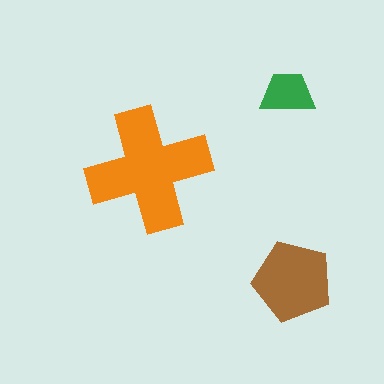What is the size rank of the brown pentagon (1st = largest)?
2nd.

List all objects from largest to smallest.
The orange cross, the brown pentagon, the green trapezoid.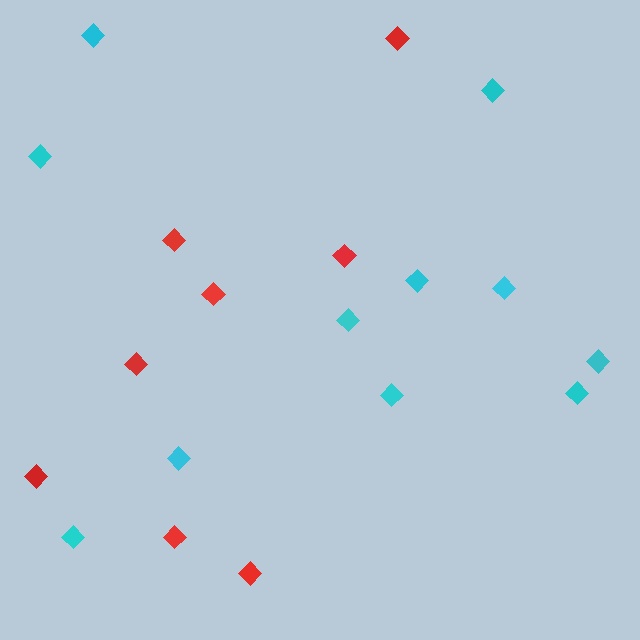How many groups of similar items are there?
There are 2 groups: one group of red diamonds (8) and one group of cyan diamonds (11).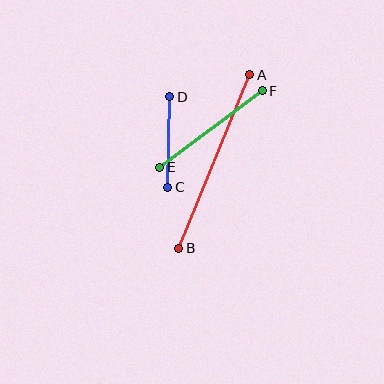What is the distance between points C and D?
The distance is approximately 91 pixels.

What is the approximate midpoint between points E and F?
The midpoint is at approximately (211, 129) pixels.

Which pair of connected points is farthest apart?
Points A and B are farthest apart.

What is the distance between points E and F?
The distance is approximately 128 pixels.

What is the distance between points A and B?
The distance is approximately 187 pixels.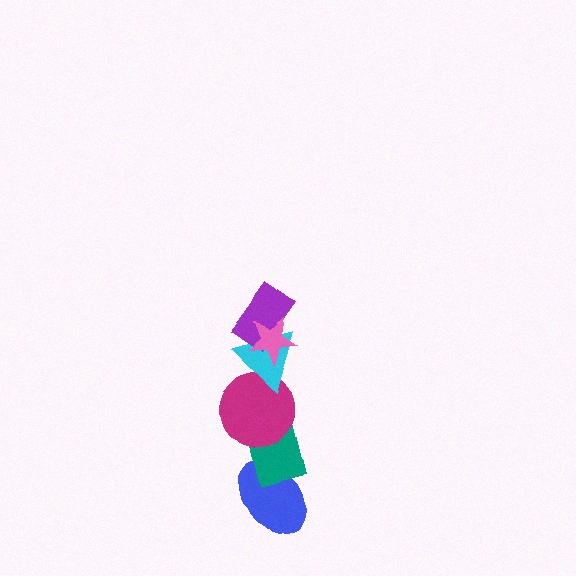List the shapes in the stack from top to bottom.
From top to bottom: the pink star, the purple rectangle, the cyan triangle, the magenta circle, the teal rectangle, the blue ellipse.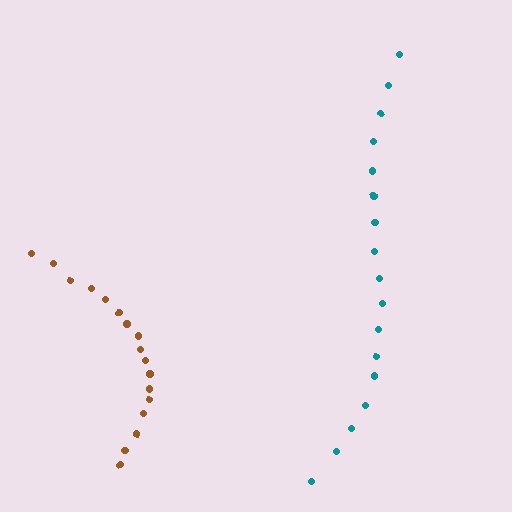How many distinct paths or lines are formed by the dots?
There are 2 distinct paths.